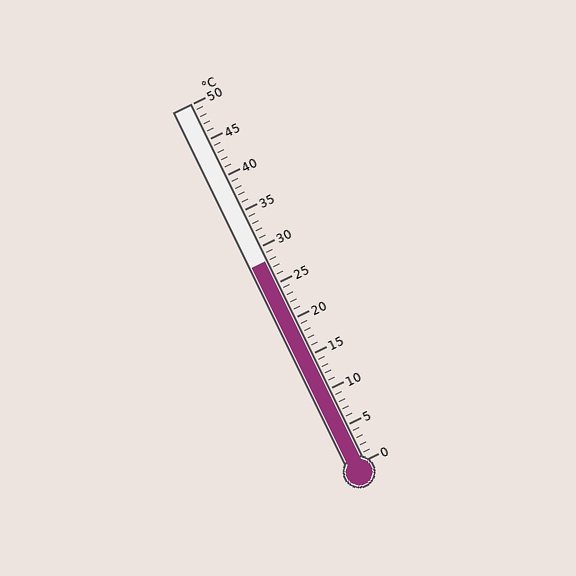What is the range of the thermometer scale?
The thermometer scale ranges from 0°C to 50°C.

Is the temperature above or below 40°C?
The temperature is below 40°C.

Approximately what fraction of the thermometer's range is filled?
The thermometer is filled to approximately 55% of its range.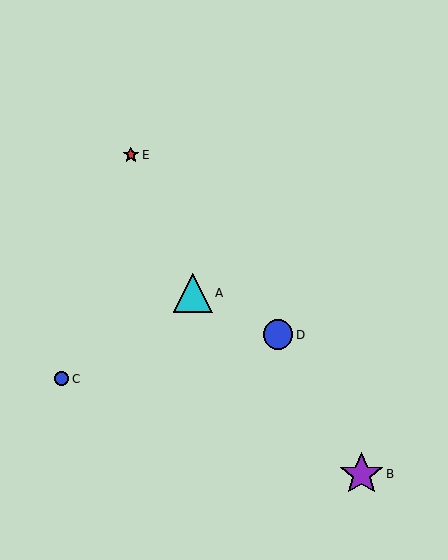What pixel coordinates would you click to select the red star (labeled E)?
Click at (131, 155) to select the red star E.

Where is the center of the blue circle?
The center of the blue circle is at (61, 379).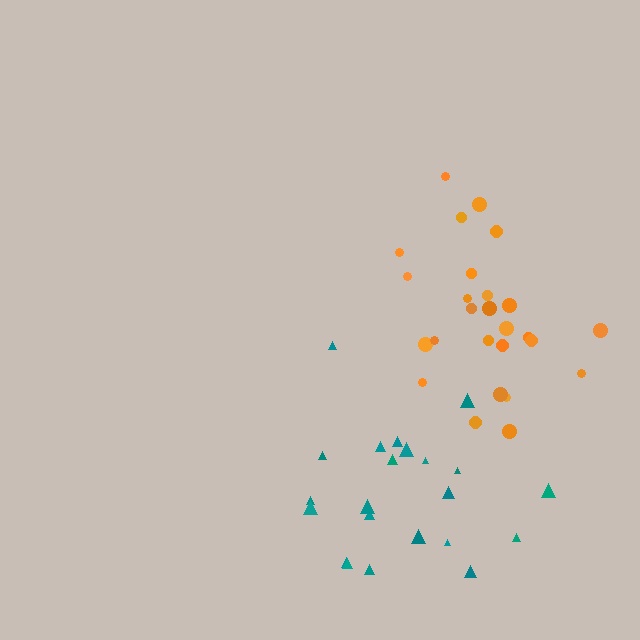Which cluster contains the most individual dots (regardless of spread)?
Orange (26).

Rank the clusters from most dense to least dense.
orange, teal.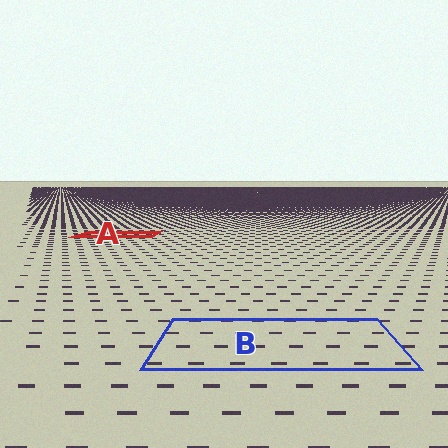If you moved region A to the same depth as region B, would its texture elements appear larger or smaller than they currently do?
They would appear larger. At a closer depth, the same texture elements are projected at a bigger on-screen size.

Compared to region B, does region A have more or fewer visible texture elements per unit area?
Region A has more texture elements per unit area — they are packed more densely because it is farther away.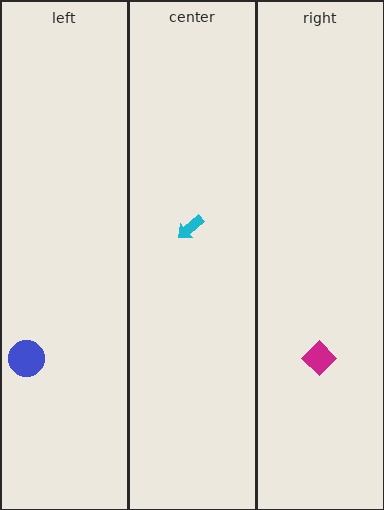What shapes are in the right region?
The magenta diamond.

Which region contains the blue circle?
The left region.